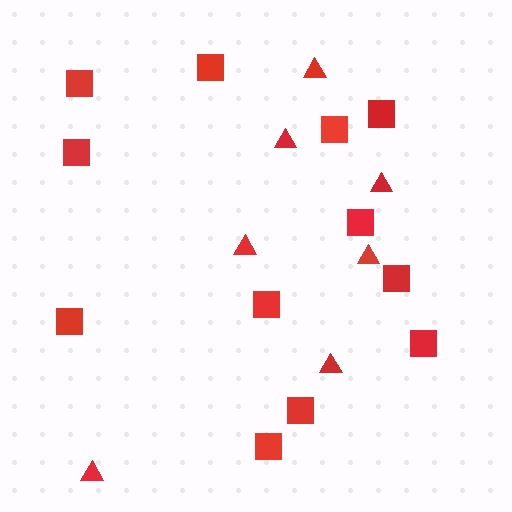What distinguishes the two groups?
There are 2 groups: one group of squares (12) and one group of triangles (7).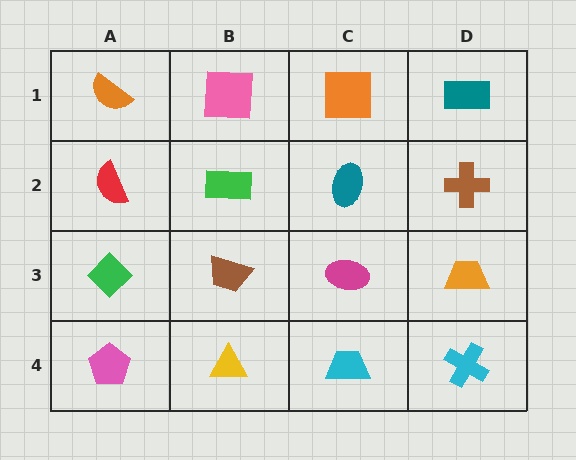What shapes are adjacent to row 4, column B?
A brown trapezoid (row 3, column B), a pink pentagon (row 4, column A), a cyan trapezoid (row 4, column C).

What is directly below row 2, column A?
A green diamond.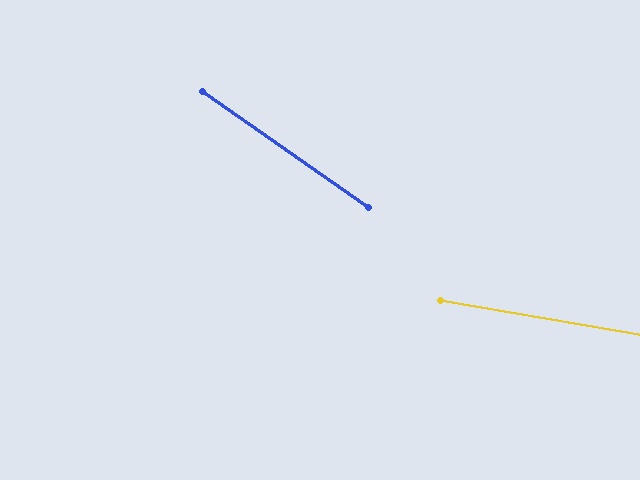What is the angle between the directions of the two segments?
Approximately 25 degrees.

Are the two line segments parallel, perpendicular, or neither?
Neither parallel nor perpendicular — they differ by about 25°.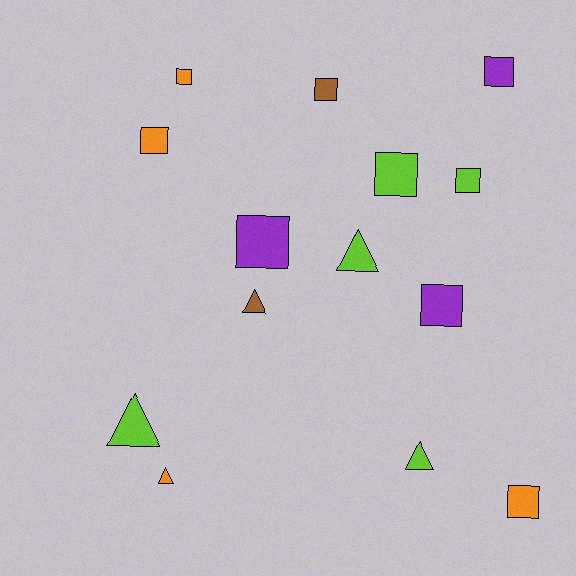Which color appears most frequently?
Lime, with 5 objects.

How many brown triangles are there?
There is 1 brown triangle.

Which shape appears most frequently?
Square, with 9 objects.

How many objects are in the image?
There are 14 objects.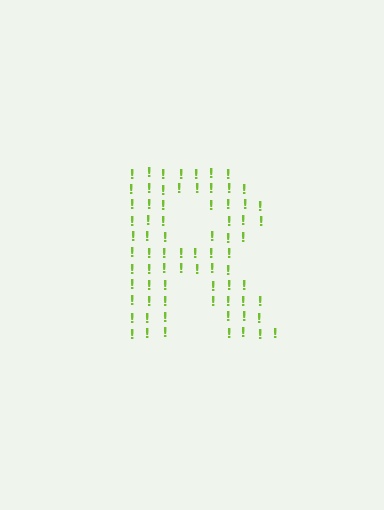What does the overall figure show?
The overall figure shows the letter R.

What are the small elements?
The small elements are exclamation marks.